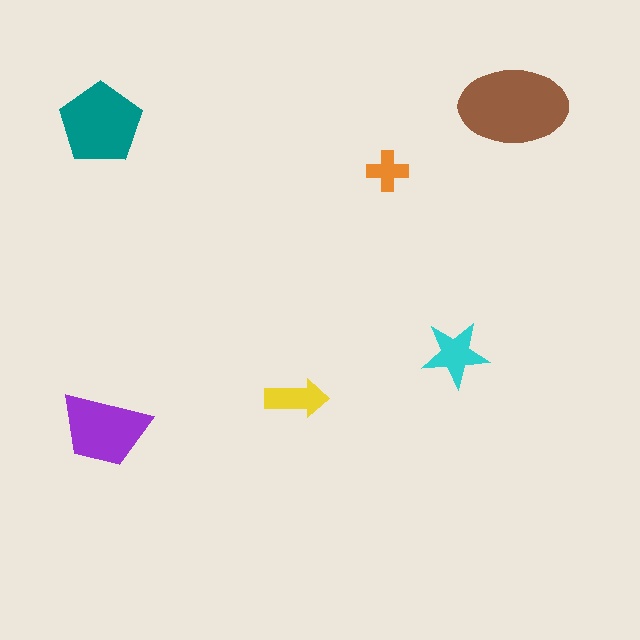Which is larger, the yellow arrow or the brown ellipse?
The brown ellipse.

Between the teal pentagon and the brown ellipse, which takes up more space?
The brown ellipse.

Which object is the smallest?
The orange cross.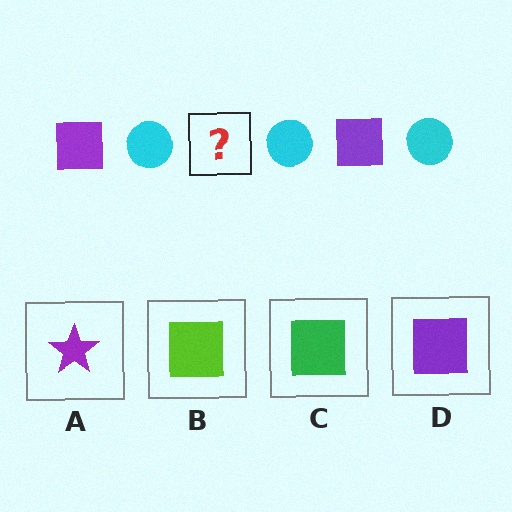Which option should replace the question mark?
Option D.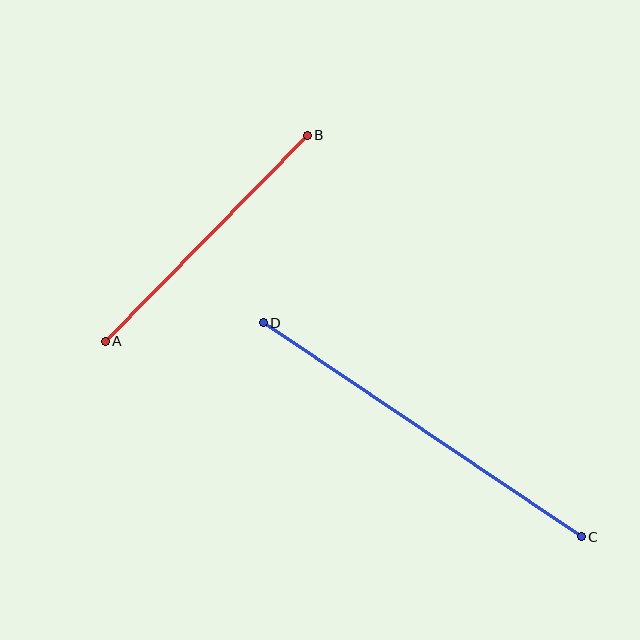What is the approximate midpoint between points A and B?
The midpoint is at approximately (206, 238) pixels.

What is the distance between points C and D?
The distance is approximately 383 pixels.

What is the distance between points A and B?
The distance is approximately 289 pixels.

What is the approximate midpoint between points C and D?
The midpoint is at approximately (422, 430) pixels.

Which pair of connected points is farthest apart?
Points C and D are farthest apart.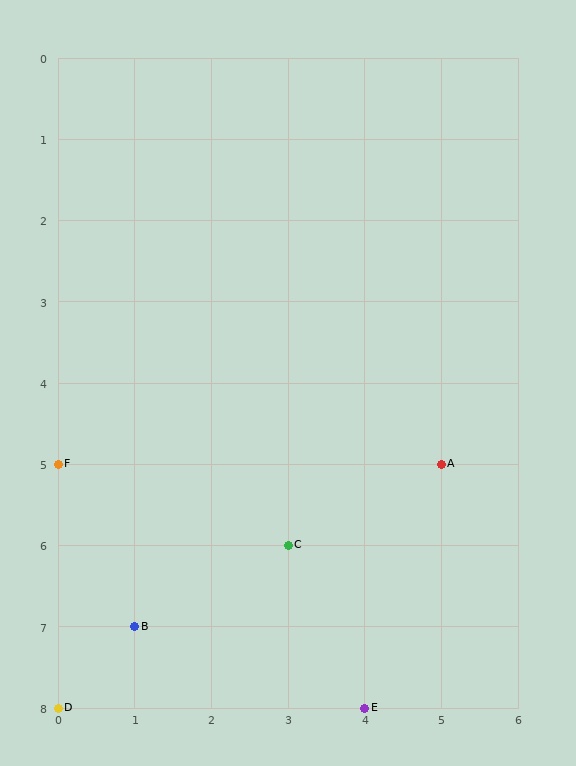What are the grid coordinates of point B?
Point B is at grid coordinates (1, 7).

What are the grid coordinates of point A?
Point A is at grid coordinates (5, 5).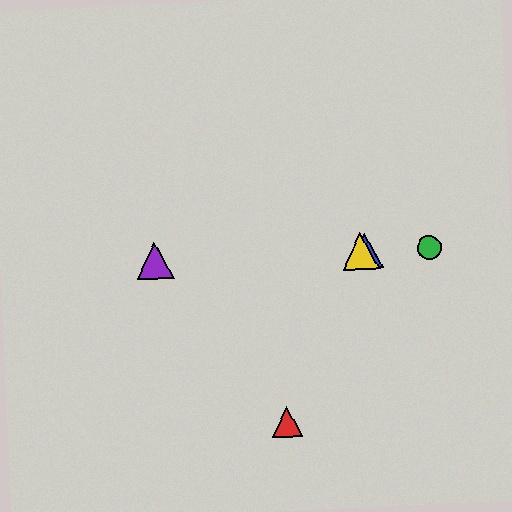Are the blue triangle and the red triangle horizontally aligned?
No, the blue triangle is at y≈251 and the red triangle is at y≈422.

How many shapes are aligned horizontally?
4 shapes (the blue triangle, the green circle, the yellow triangle, the purple triangle) are aligned horizontally.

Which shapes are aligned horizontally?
The blue triangle, the green circle, the yellow triangle, the purple triangle are aligned horizontally.